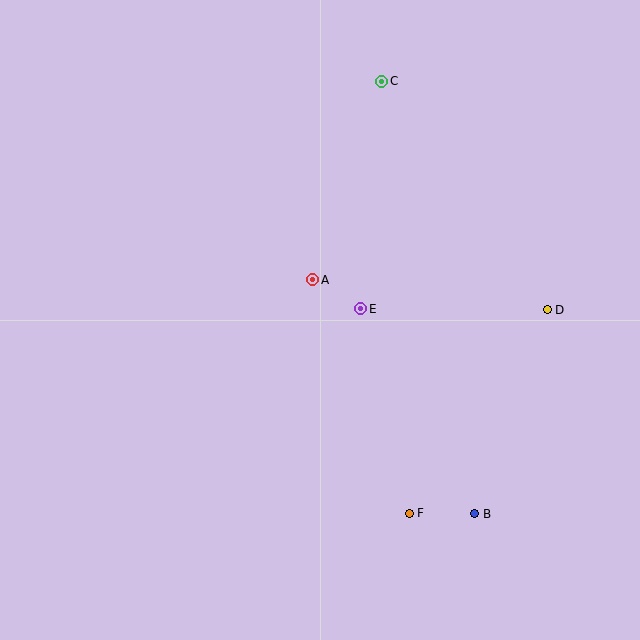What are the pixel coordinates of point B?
Point B is at (475, 514).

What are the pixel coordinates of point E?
Point E is at (361, 309).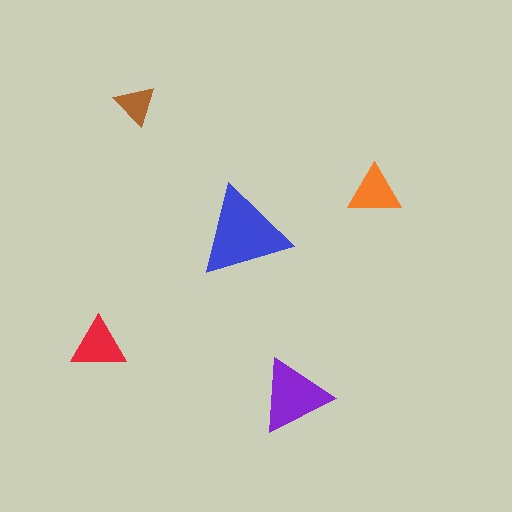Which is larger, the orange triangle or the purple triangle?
The purple one.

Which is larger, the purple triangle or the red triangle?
The purple one.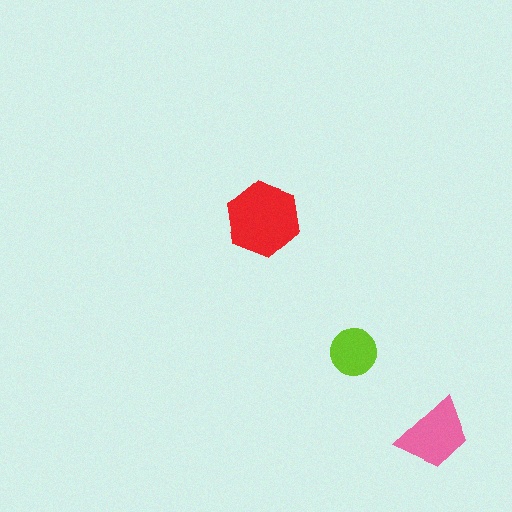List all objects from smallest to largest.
The lime circle, the pink trapezoid, the red hexagon.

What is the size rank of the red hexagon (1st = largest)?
1st.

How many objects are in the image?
There are 3 objects in the image.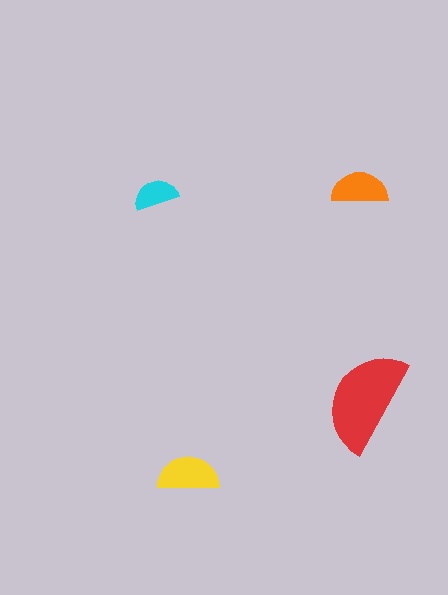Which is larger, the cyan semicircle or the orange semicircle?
The orange one.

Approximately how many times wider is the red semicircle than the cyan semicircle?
About 2.5 times wider.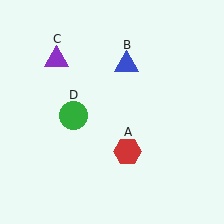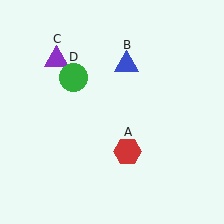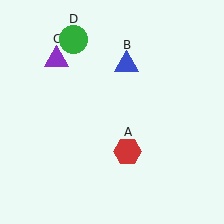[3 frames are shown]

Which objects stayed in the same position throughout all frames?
Red hexagon (object A) and blue triangle (object B) and purple triangle (object C) remained stationary.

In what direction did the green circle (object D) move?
The green circle (object D) moved up.